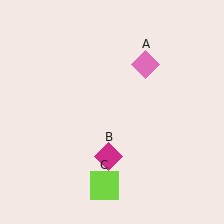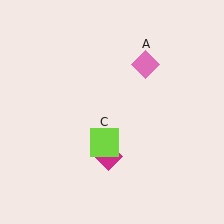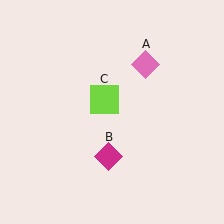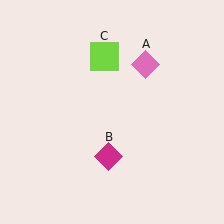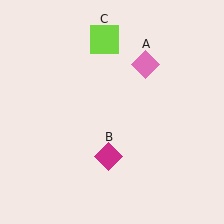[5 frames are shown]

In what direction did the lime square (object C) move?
The lime square (object C) moved up.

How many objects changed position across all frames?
1 object changed position: lime square (object C).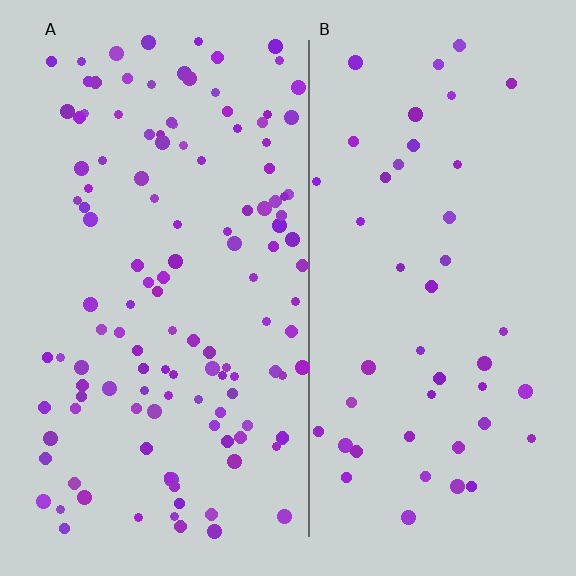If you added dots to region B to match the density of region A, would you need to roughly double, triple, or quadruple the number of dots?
Approximately triple.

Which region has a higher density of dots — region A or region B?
A (the left).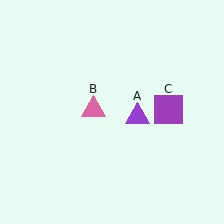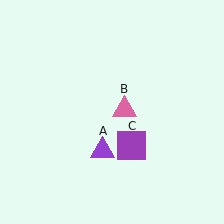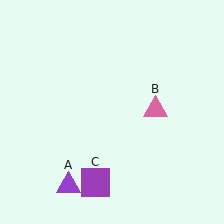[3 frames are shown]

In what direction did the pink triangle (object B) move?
The pink triangle (object B) moved right.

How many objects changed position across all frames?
3 objects changed position: purple triangle (object A), pink triangle (object B), purple square (object C).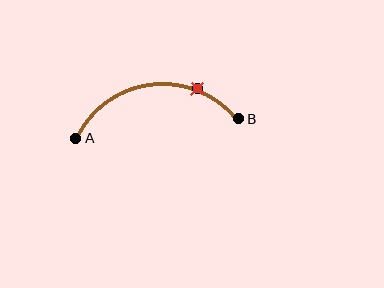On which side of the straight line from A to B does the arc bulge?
The arc bulges above the straight line connecting A and B.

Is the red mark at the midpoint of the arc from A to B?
No. The red mark lies on the arc but is closer to endpoint B. The arc midpoint would be at the point on the curve equidistant along the arc from both A and B.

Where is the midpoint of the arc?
The arc midpoint is the point on the curve farthest from the straight line joining A and B. It sits above that line.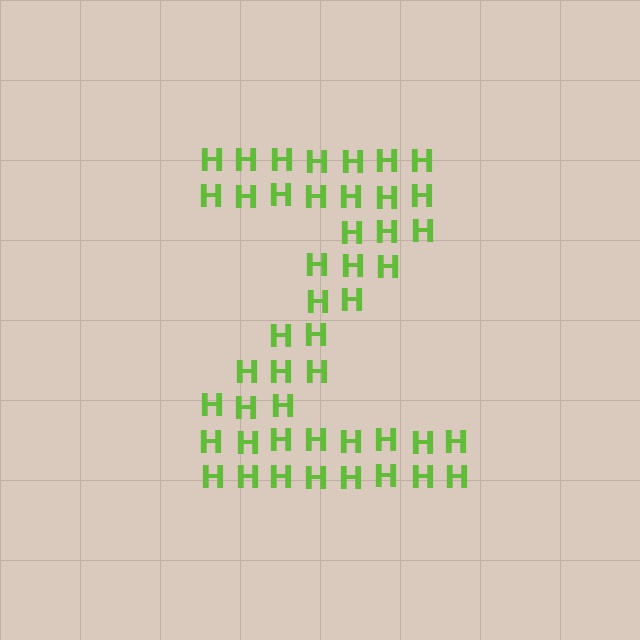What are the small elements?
The small elements are letter H's.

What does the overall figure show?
The overall figure shows the letter Z.